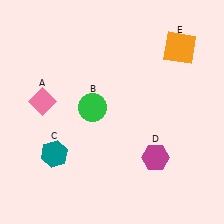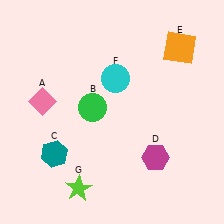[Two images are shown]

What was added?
A cyan circle (F), a lime star (G) were added in Image 2.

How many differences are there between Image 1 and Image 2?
There are 2 differences between the two images.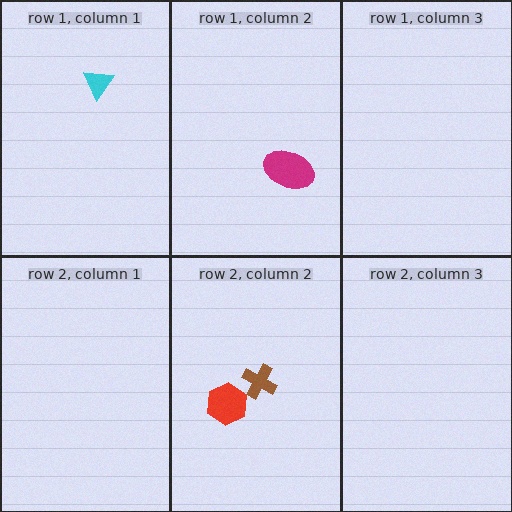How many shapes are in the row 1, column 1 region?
1.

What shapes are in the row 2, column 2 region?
The red hexagon, the brown cross.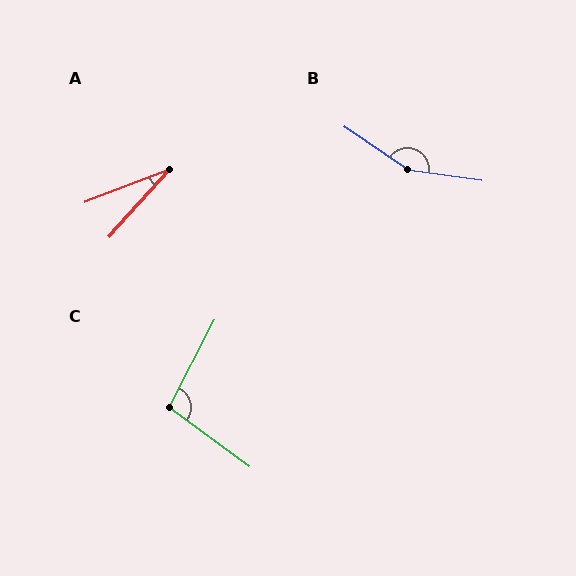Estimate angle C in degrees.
Approximately 99 degrees.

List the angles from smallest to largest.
A (27°), C (99°), B (154°).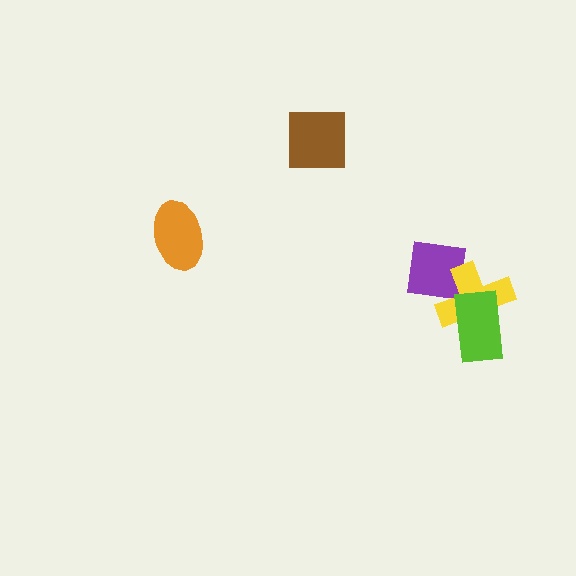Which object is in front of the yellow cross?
The lime rectangle is in front of the yellow cross.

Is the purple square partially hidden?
Yes, it is partially covered by another shape.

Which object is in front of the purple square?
The yellow cross is in front of the purple square.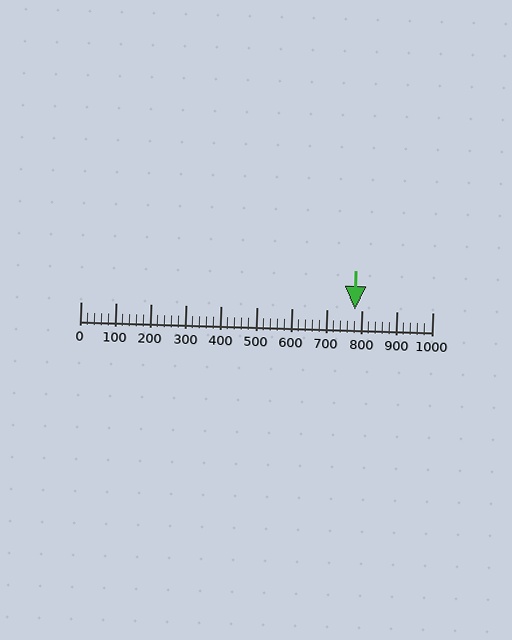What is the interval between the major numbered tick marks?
The major tick marks are spaced 100 units apart.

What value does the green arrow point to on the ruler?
The green arrow points to approximately 780.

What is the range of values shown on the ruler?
The ruler shows values from 0 to 1000.